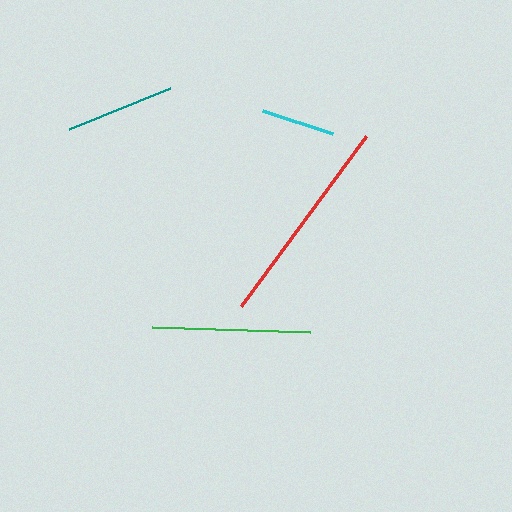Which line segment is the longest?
The red line is the longest at approximately 211 pixels.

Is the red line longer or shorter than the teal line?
The red line is longer than the teal line.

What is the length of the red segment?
The red segment is approximately 211 pixels long.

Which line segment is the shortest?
The cyan line is the shortest at approximately 73 pixels.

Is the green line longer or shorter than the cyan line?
The green line is longer than the cyan line.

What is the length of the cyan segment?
The cyan segment is approximately 73 pixels long.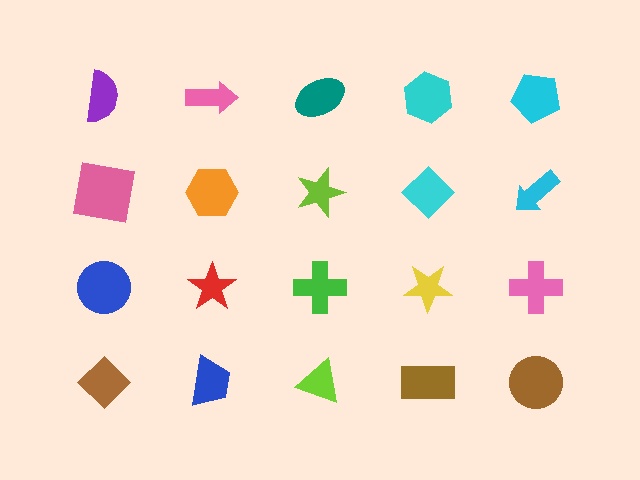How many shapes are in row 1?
5 shapes.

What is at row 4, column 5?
A brown circle.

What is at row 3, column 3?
A green cross.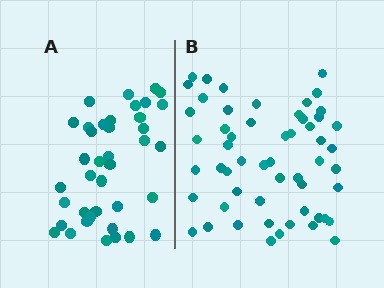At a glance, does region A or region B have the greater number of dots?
Region B (the right region) has more dots.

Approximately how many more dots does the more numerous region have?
Region B has approximately 15 more dots than region A.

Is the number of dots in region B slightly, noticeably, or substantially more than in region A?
Region B has noticeably more, but not dramatically so. The ratio is roughly 1.4 to 1.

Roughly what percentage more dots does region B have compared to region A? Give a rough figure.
About 40% more.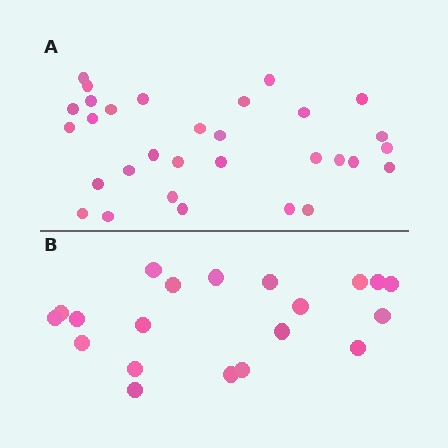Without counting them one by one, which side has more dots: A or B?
Region A (the top region) has more dots.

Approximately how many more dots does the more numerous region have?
Region A has roughly 12 or so more dots than region B.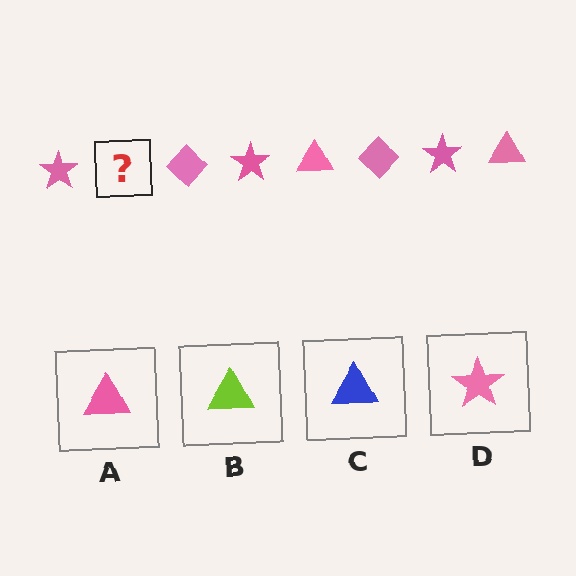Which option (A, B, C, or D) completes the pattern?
A.